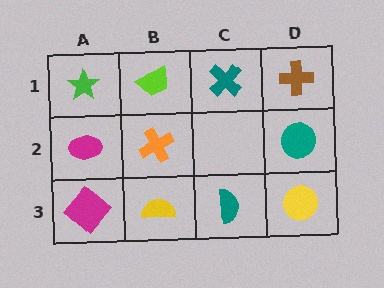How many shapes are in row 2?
3 shapes.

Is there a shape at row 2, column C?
No, that cell is empty.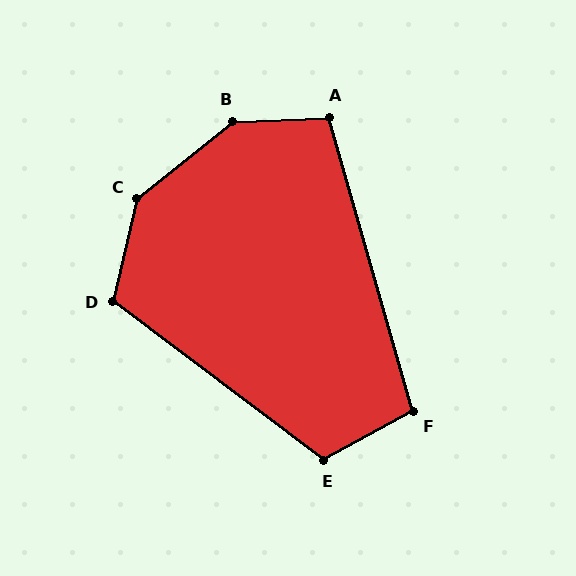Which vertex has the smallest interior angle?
F, at approximately 103 degrees.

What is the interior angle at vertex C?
Approximately 142 degrees (obtuse).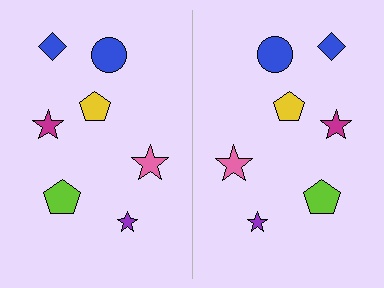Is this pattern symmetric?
Yes, this pattern has bilateral (reflection) symmetry.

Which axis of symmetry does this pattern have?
The pattern has a vertical axis of symmetry running through the center of the image.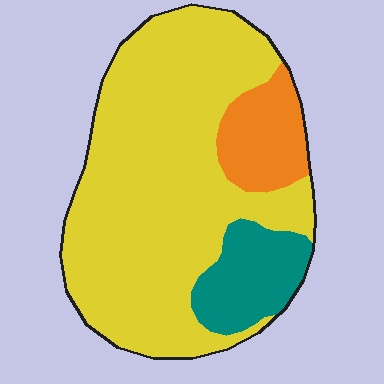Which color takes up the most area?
Yellow, at roughly 75%.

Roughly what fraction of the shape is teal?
Teal covers 13% of the shape.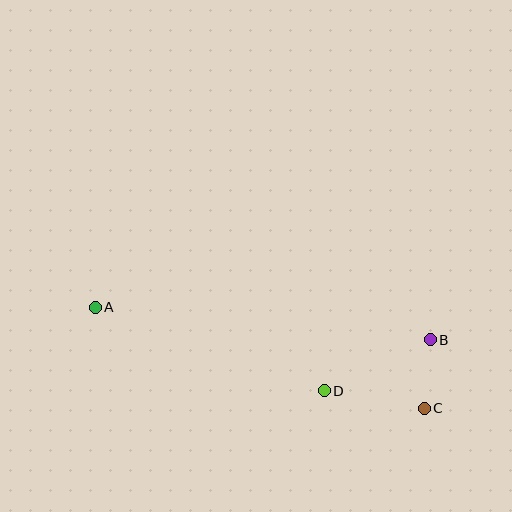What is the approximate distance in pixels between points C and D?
The distance between C and D is approximately 101 pixels.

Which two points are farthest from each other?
Points A and C are farthest from each other.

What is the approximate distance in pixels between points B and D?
The distance between B and D is approximately 117 pixels.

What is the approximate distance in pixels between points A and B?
The distance between A and B is approximately 336 pixels.